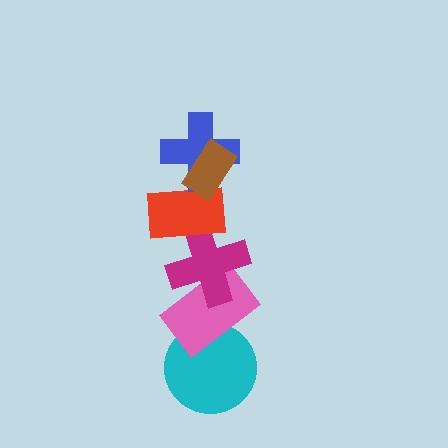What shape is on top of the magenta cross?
The red rectangle is on top of the magenta cross.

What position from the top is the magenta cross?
The magenta cross is 4th from the top.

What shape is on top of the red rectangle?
The blue cross is on top of the red rectangle.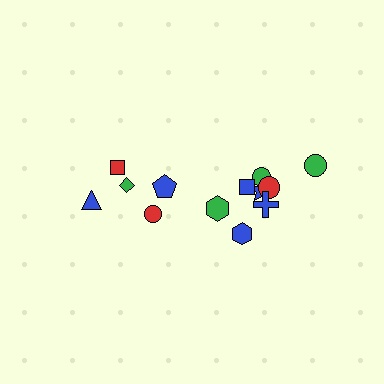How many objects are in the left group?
There are 5 objects.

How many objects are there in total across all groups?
There are 13 objects.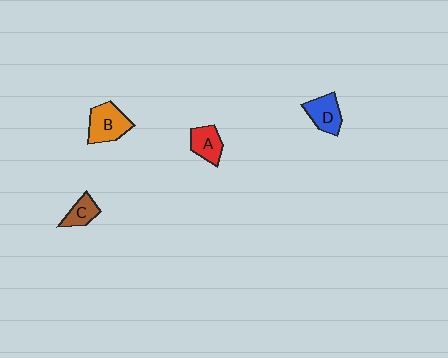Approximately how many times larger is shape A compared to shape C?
Approximately 1.2 times.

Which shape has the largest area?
Shape B (orange).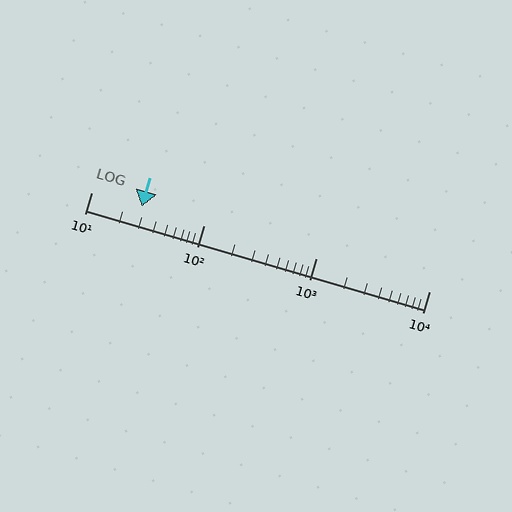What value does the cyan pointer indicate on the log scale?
The pointer indicates approximately 28.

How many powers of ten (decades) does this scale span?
The scale spans 3 decades, from 10 to 10000.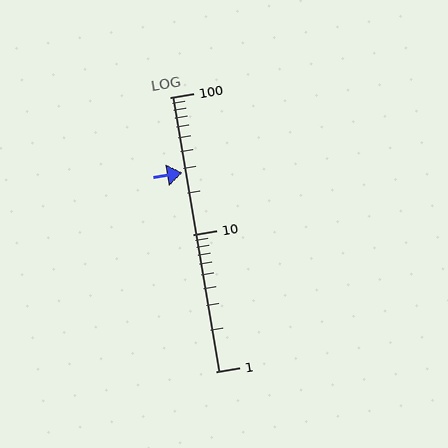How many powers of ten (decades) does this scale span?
The scale spans 2 decades, from 1 to 100.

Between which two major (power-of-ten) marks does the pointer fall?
The pointer is between 10 and 100.